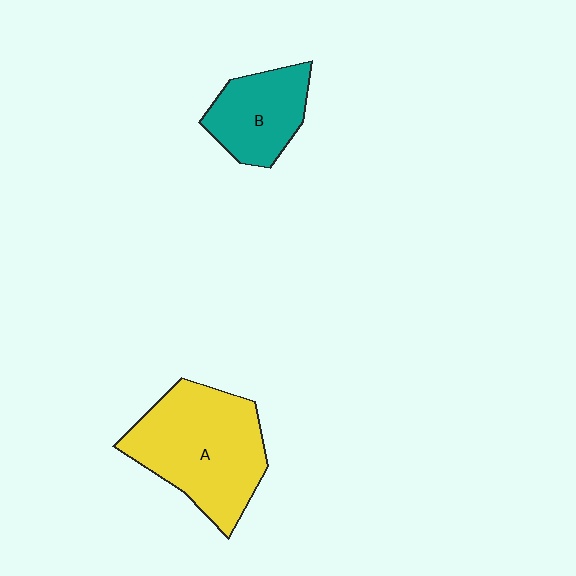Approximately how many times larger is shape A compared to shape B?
Approximately 1.8 times.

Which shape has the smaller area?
Shape B (teal).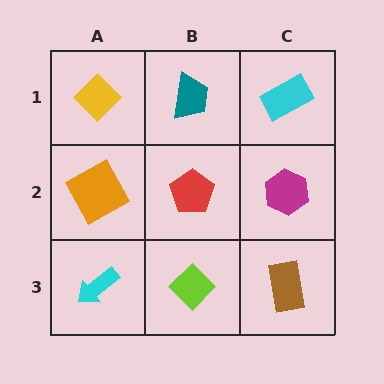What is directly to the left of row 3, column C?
A lime diamond.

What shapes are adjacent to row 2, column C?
A cyan rectangle (row 1, column C), a brown rectangle (row 3, column C), a red pentagon (row 2, column B).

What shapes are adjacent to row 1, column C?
A magenta hexagon (row 2, column C), a teal trapezoid (row 1, column B).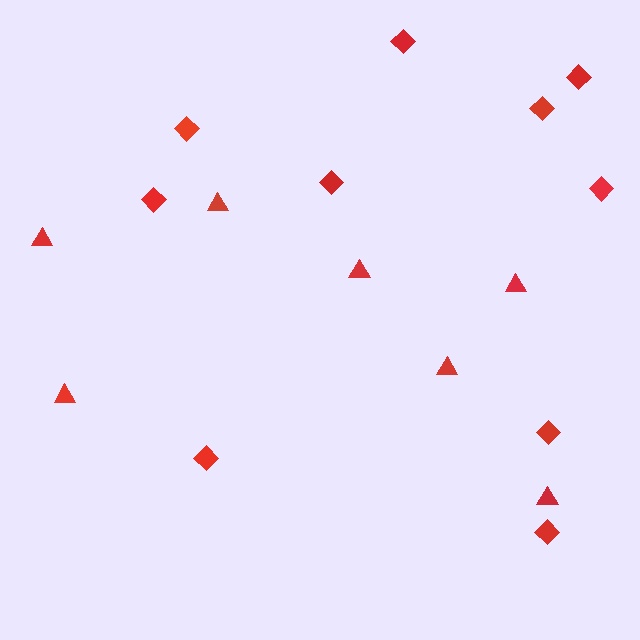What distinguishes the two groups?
There are 2 groups: one group of triangles (7) and one group of diamonds (10).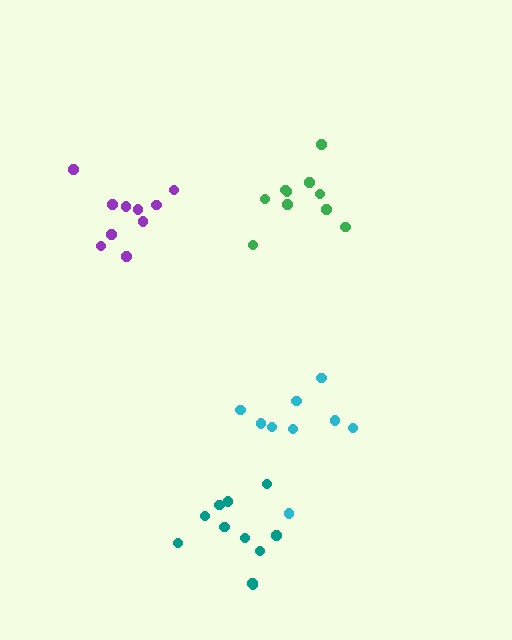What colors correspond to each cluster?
The clusters are colored: green, purple, teal, cyan.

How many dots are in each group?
Group 1: 10 dots, Group 2: 10 dots, Group 3: 11 dots, Group 4: 9 dots (40 total).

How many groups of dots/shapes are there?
There are 4 groups.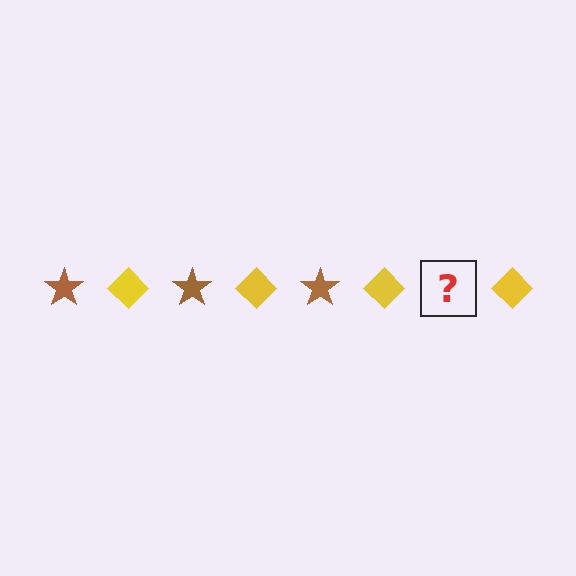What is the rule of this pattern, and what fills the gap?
The rule is that the pattern alternates between brown star and yellow diamond. The gap should be filled with a brown star.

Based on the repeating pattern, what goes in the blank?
The blank should be a brown star.